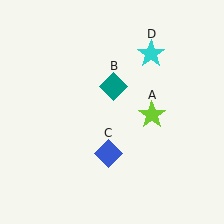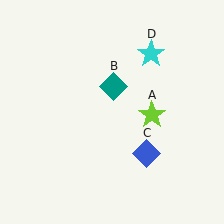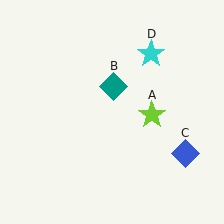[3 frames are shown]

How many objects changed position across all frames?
1 object changed position: blue diamond (object C).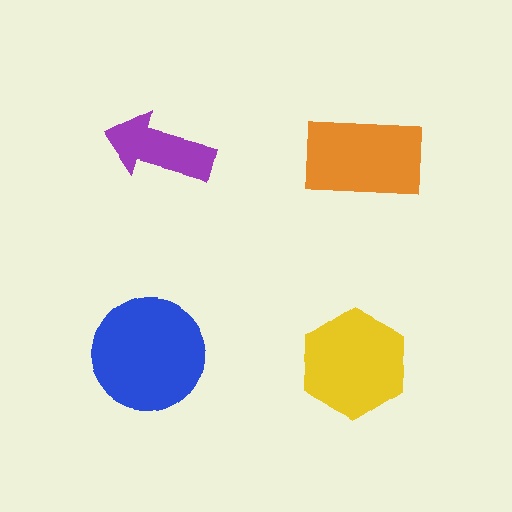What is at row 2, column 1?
A blue circle.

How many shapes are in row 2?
2 shapes.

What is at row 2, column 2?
A yellow hexagon.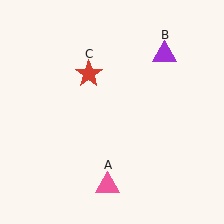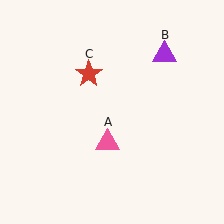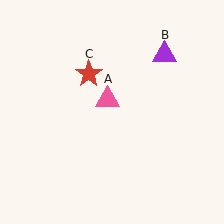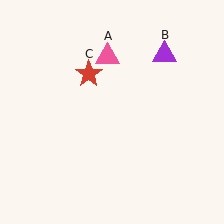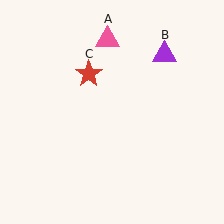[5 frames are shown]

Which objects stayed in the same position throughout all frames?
Purple triangle (object B) and red star (object C) remained stationary.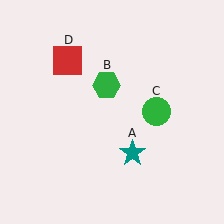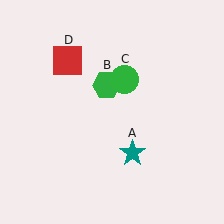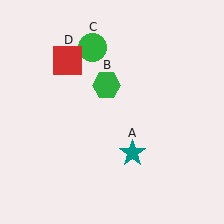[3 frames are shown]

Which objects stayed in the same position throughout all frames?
Teal star (object A) and green hexagon (object B) and red square (object D) remained stationary.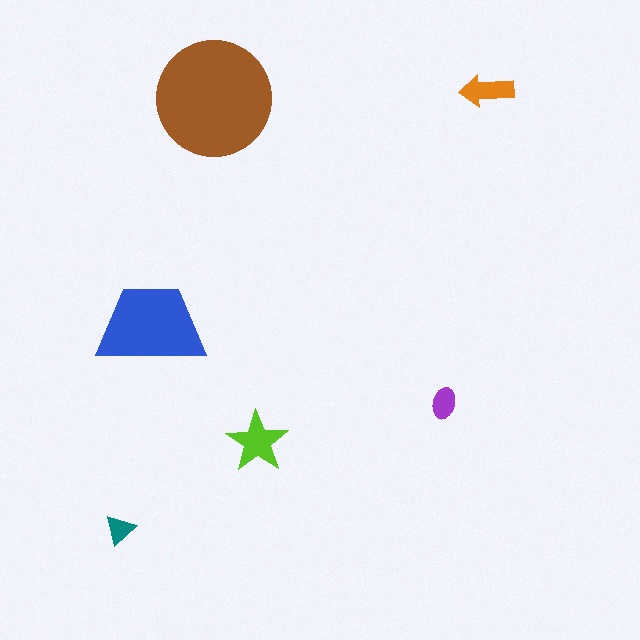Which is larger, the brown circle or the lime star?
The brown circle.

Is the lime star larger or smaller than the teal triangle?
Larger.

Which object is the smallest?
The teal triangle.